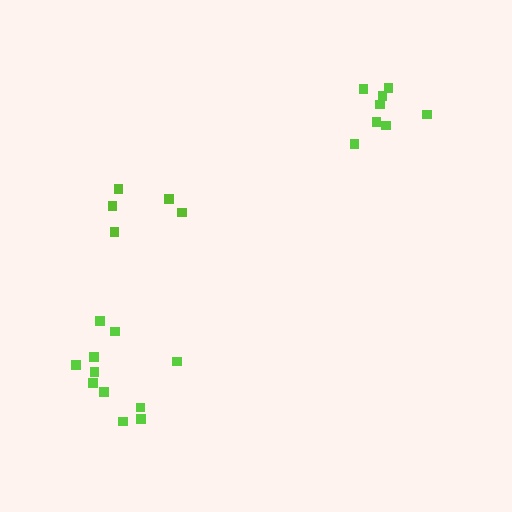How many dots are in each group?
Group 1: 11 dots, Group 2: 8 dots, Group 3: 5 dots (24 total).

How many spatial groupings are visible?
There are 3 spatial groupings.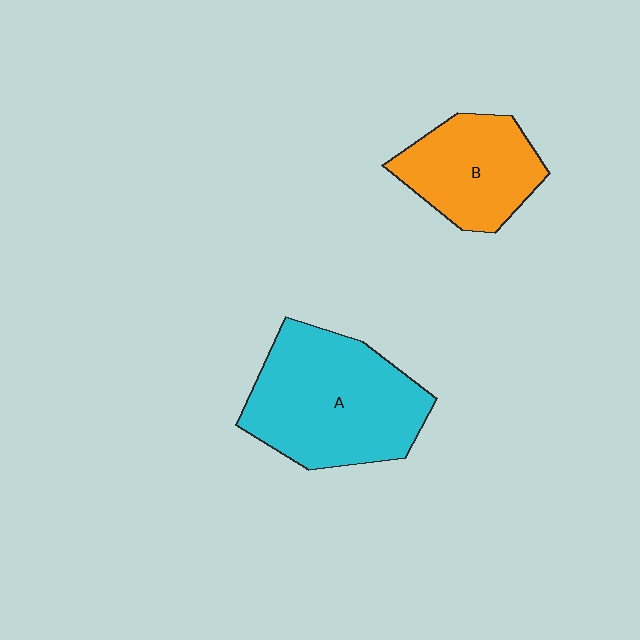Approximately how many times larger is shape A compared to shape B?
Approximately 1.6 times.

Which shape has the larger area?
Shape A (cyan).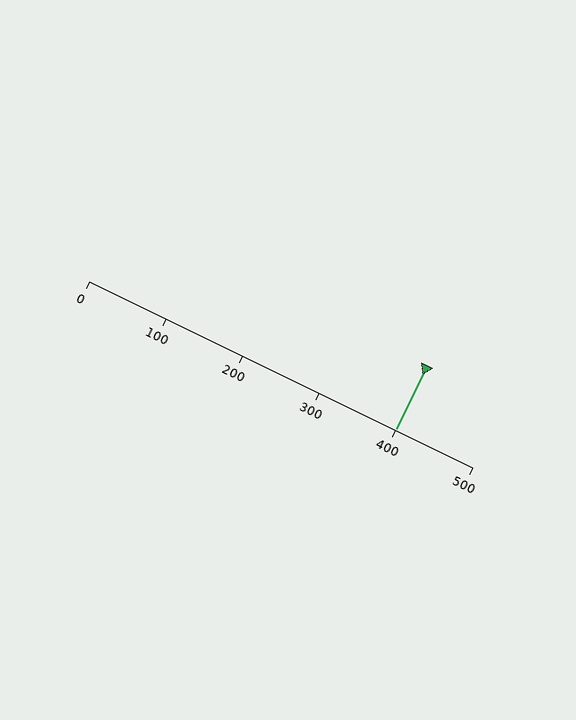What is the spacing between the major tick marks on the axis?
The major ticks are spaced 100 apart.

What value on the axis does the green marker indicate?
The marker indicates approximately 400.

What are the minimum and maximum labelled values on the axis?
The axis runs from 0 to 500.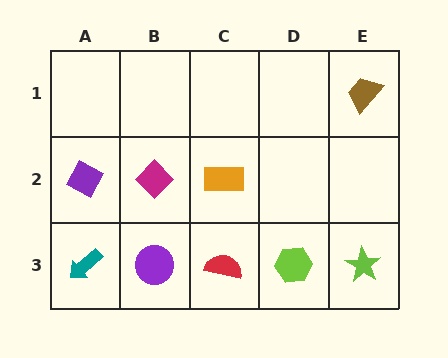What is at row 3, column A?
A teal arrow.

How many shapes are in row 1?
1 shape.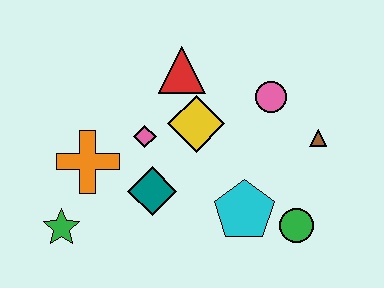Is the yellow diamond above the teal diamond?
Yes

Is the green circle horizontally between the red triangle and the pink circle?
No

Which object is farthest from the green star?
The brown triangle is farthest from the green star.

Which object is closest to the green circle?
The cyan pentagon is closest to the green circle.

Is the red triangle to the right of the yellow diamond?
No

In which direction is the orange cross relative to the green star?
The orange cross is above the green star.